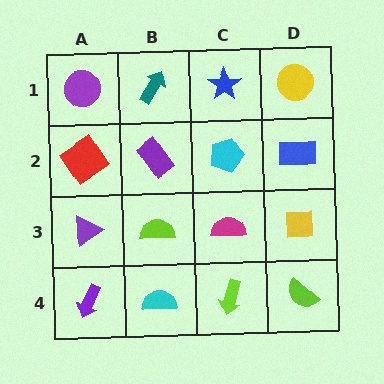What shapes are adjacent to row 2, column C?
A blue star (row 1, column C), a magenta semicircle (row 3, column C), a purple rectangle (row 2, column B), a blue rectangle (row 2, column D).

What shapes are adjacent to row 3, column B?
A purple rectangle (row 2, column B), a cyan semicircle (row 4, column B), a purple triangle (row 3, column A), a magenta semicircle (row 3, column C).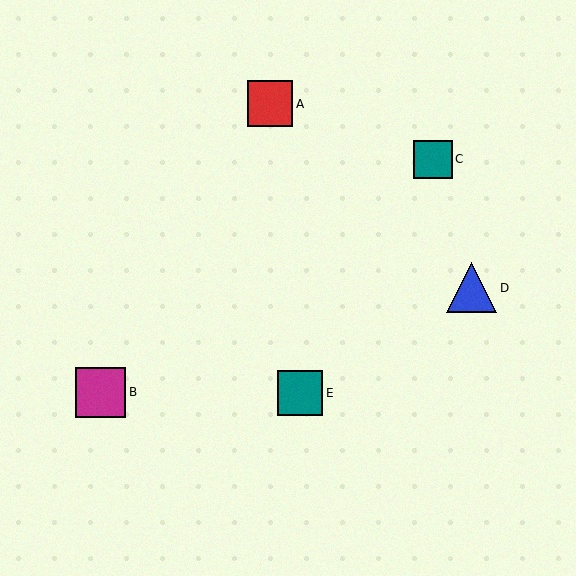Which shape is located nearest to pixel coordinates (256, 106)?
The red square (labeled A) at (270, 104) is nearest to that location.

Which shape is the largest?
The magenta square (labeled B) is the largest.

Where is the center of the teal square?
The center of the teal square is at (300, 393).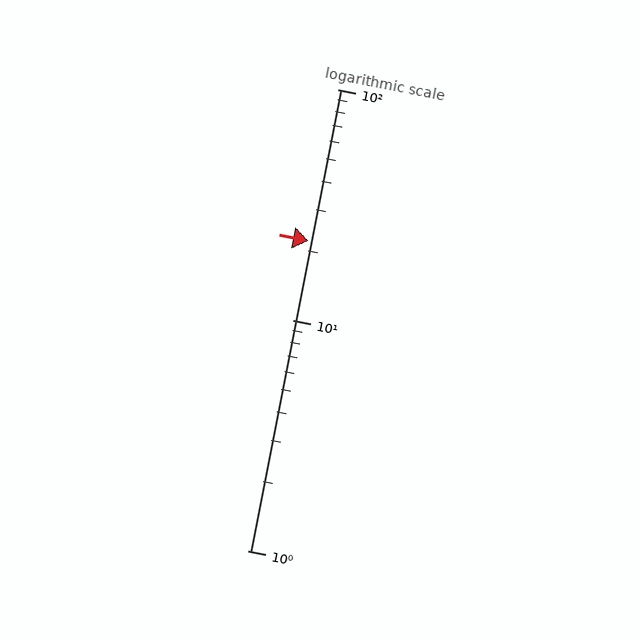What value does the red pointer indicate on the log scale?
The pointer indicates approximately 22.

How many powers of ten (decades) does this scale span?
The scale spans 2 decades, from 1 to 100.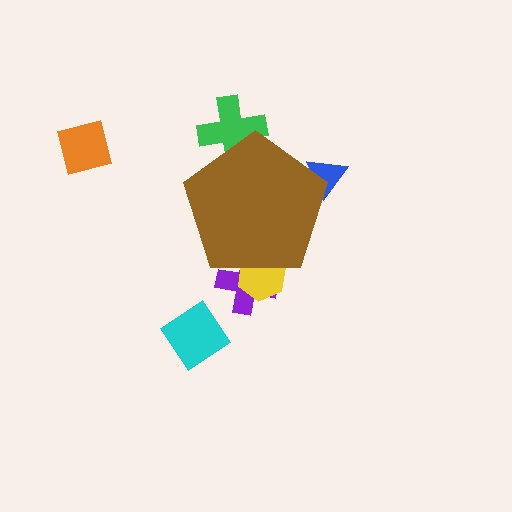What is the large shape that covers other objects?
A brown pentagon.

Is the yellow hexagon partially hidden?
Yes, the yellow hexagon is partially hidden behind the brown pentagon.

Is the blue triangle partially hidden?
Yes, the blue triangle is partially hidden behind the brown pentagon.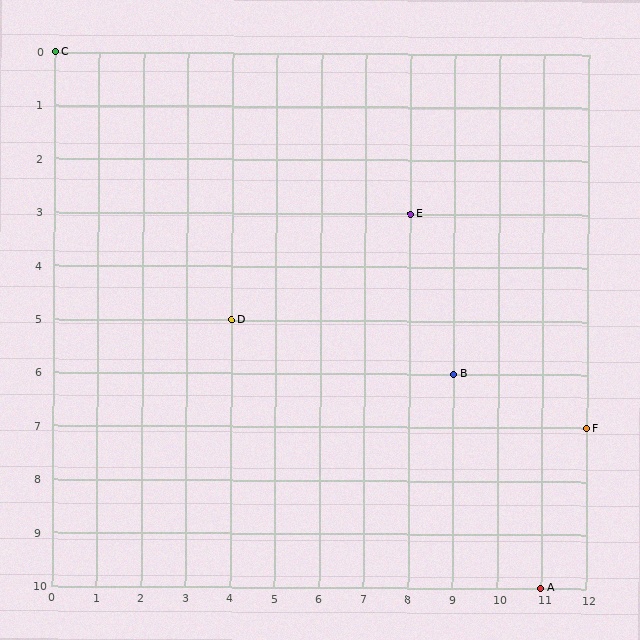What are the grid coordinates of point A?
Point A is at grid coordinates (11, 10).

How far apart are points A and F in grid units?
Points A and F are 1 column and 3 rows apart (about 3.2 grid units diagonally).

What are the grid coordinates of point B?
Point B is at grid coordinates (9, 6).